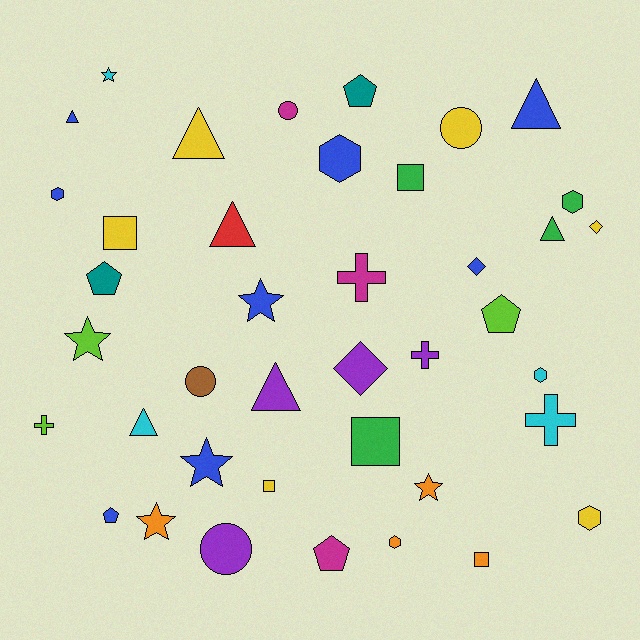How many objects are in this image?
There are 40 objects.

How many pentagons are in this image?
There are 5 pentagons.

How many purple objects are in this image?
There are 4 purple objects.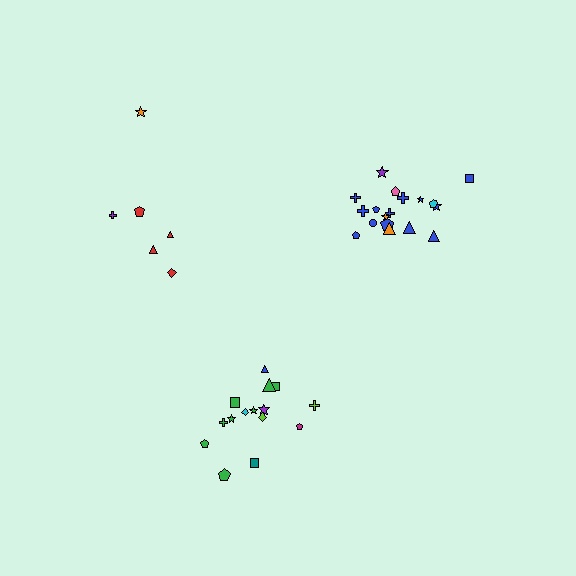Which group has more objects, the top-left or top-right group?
The top-right group.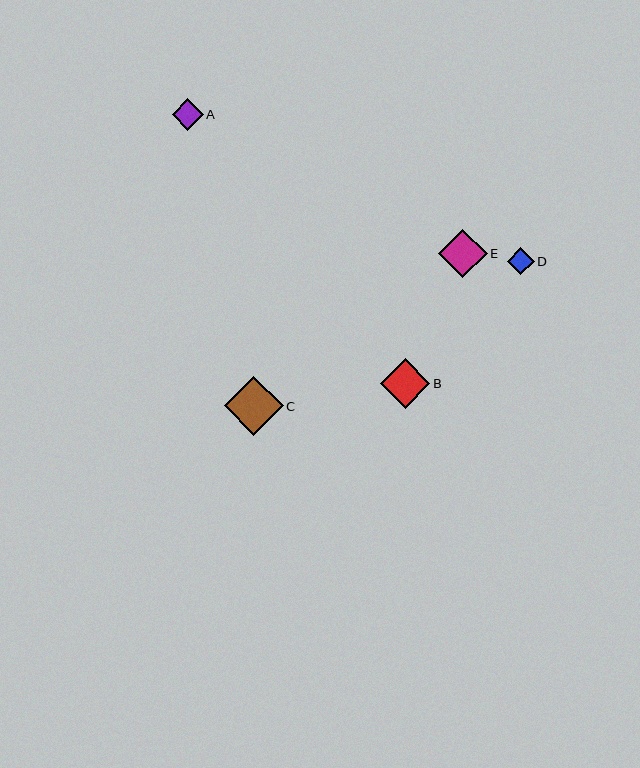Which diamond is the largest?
Diamond C is the largest with a size of approximately 59 pixels.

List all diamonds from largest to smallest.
From largest to smallest: C, B, E, A, D.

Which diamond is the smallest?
Diamond D is the smallest with a size of approximately 27 pixels.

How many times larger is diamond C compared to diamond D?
Diamond C is approximately 2.2 times the size of diamond D.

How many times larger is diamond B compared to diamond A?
Diamond B is approximately 1.6 times the size of diamond A.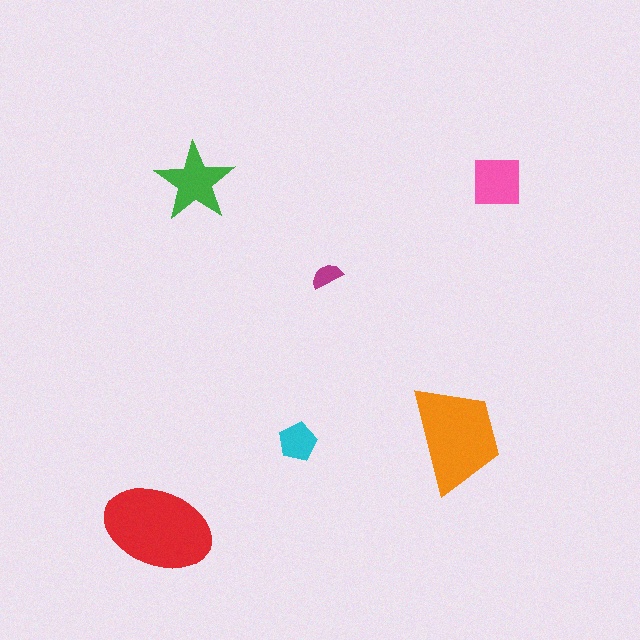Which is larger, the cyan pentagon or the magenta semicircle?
The cyan pentagon.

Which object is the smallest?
The magenta semicircle.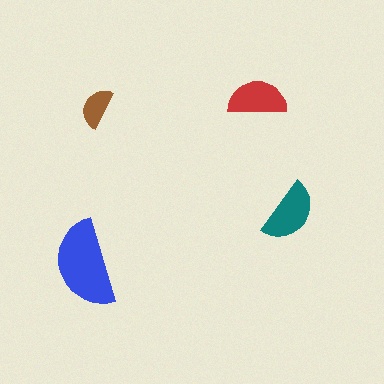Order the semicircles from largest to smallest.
the blue one, the teal one, the red one, the brown one.